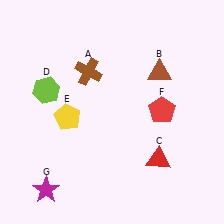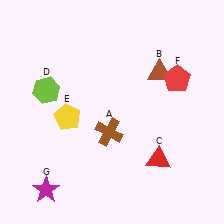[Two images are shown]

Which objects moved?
The objects that moved are: the brown cross (A), the red pentagon (F).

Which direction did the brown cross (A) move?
The brown cross (A) moved down.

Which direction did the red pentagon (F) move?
The red pentagon (F) moved up.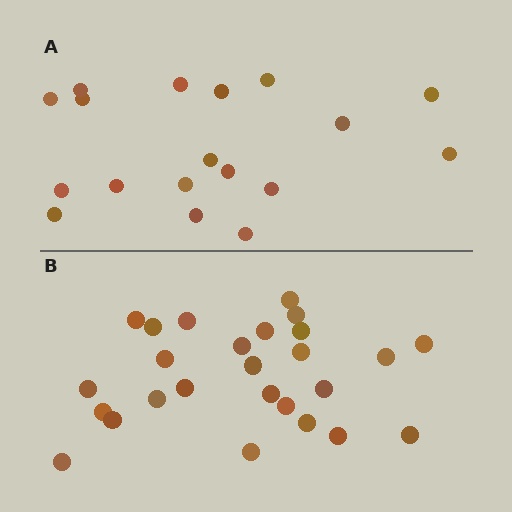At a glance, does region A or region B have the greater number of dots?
Region B (the bottom region) has more dots.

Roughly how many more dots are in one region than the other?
Region B has roughly 8 or so more dots than region A.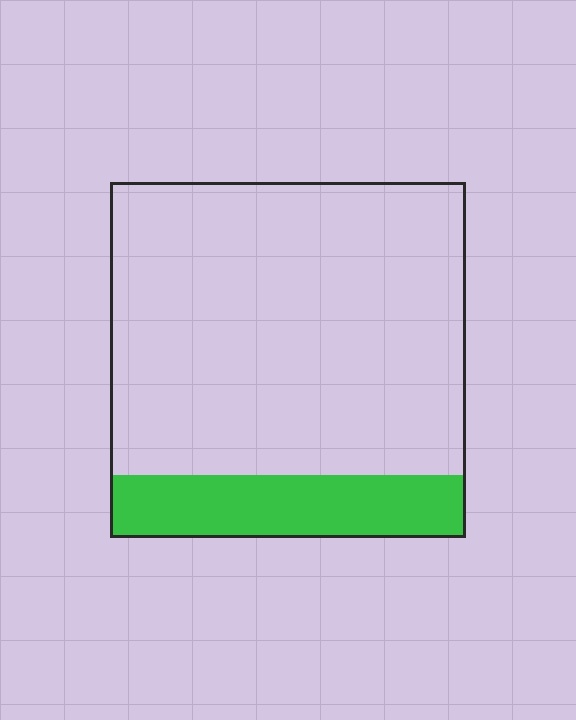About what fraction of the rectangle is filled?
About one sixth (1/6).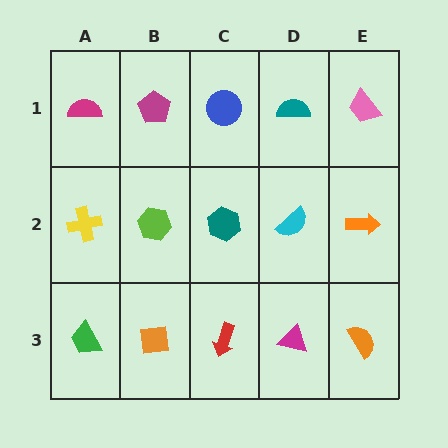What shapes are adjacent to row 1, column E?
An orange arrow (row 2, column E), a teal semicircle (row 1, column D).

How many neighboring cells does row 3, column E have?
2.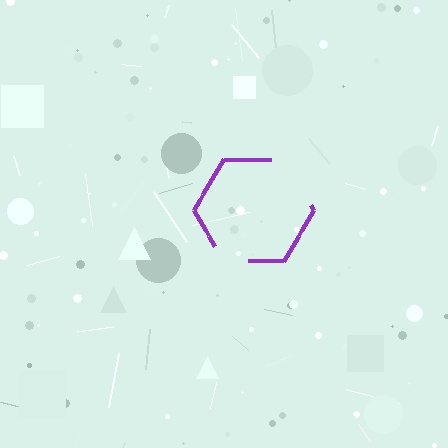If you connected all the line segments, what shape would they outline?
They would outline a hexagon.